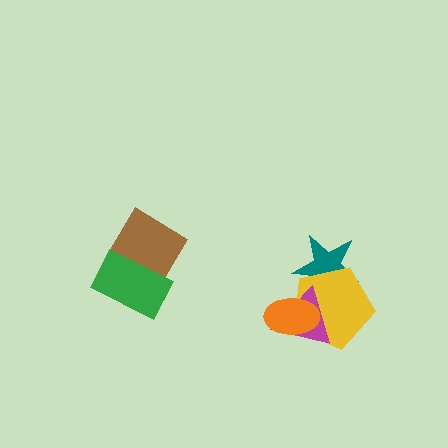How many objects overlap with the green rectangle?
1 object overlaps with the green rectangle.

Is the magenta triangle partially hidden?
Yes, it is partially covered by another shape.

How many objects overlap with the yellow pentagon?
3 objects overlap with the yellow pentagon.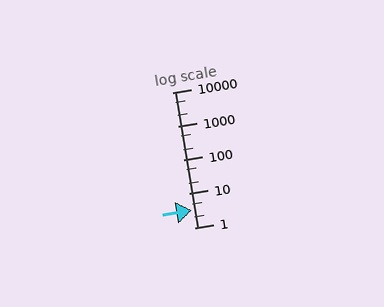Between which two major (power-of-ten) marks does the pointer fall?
The pointer is between 1 and 10.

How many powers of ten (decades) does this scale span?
The scale spans 4 decades, from 1 to 10000.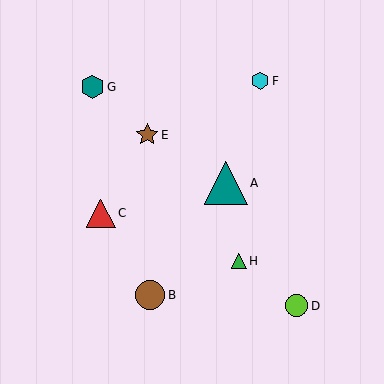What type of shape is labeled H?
Shape H is a green triangle.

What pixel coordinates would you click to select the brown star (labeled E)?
Click at (147, 135) to select the brown star E.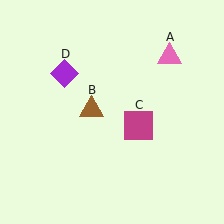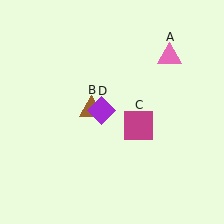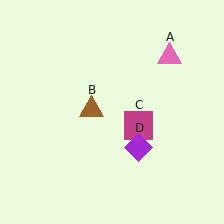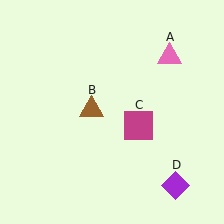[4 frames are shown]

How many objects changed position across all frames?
1 object changed position: purple diamond (object D).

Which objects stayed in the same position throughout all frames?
Pink triangle (object A) and brown triangle (object B) and magenta square (object C) remained stationary.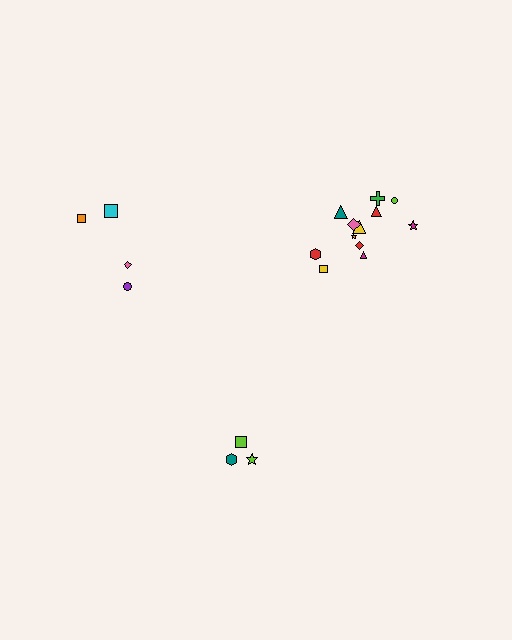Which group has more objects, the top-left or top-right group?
The top-right group.